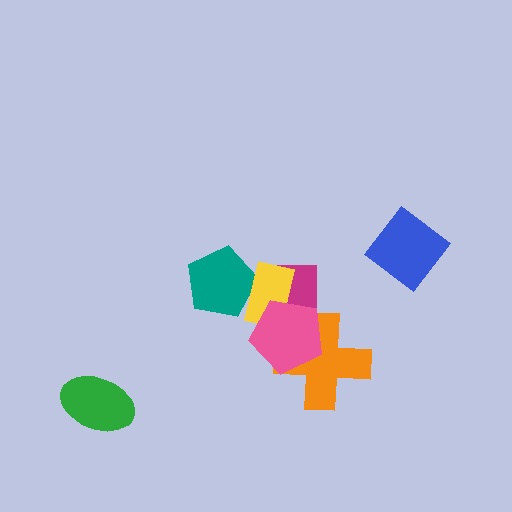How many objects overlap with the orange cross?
2 objects overlap with the orange cross.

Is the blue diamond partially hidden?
No, no other shape covers it.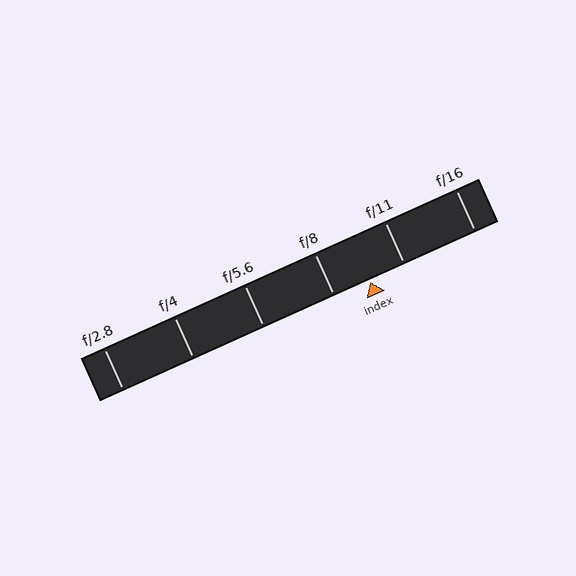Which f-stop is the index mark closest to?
The index mark is closest to f/11.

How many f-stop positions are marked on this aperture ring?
There are 6 f-stop positions marked.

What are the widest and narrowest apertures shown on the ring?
The widest aperture shown is f/2.8 and the narrowest is f/16.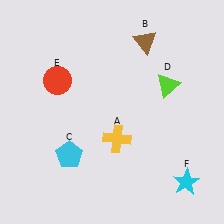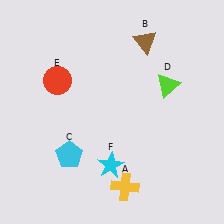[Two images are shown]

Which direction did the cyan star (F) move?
The cyan star (F) moved left.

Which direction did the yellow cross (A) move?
The yellow cross (A) moved down.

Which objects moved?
The objects that moved are: the yellow cross (A), the cyan star (F).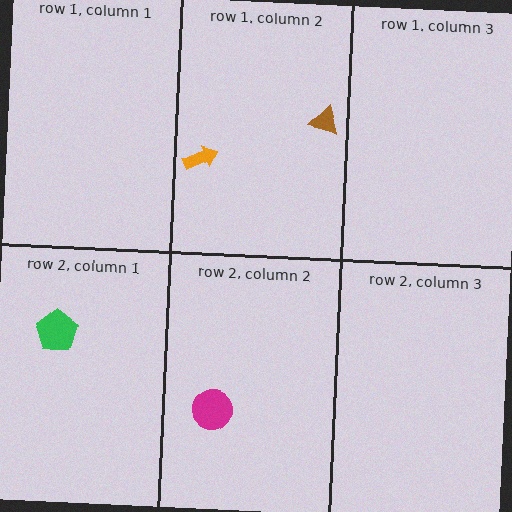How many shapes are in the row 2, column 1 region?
1.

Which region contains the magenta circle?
The row 2, column 2 region.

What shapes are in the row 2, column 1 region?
The green pentagon.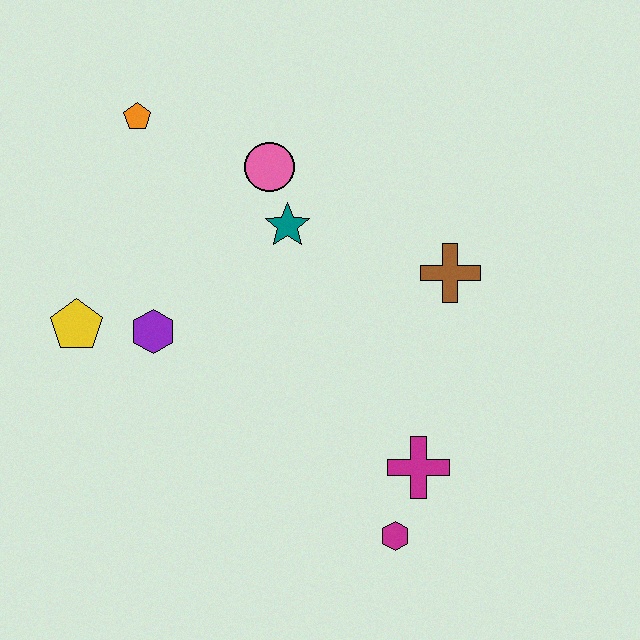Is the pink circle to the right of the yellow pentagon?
Yes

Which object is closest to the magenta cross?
The magenta hexagon is closest to the magenta cross.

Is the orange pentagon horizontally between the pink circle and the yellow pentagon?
Yes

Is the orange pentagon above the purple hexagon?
Yes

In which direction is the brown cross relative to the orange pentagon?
The brown cross is to the right of the orange pentagon.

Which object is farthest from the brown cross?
The yellow pentagon is farthest from the brown cross.